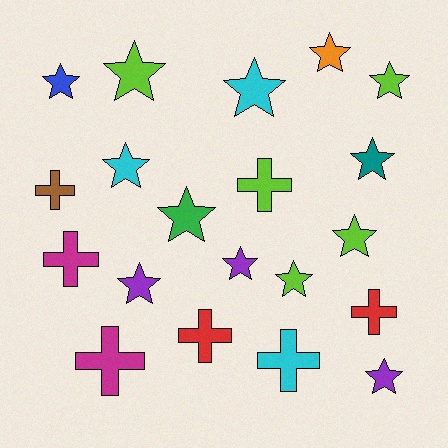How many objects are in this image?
There are 20 objects.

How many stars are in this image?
There are 13 stars.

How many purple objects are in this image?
There are 3 purple objects.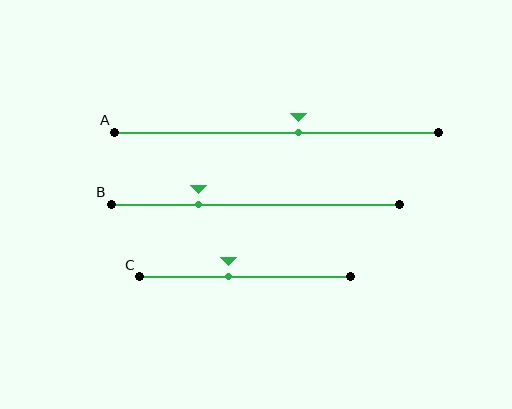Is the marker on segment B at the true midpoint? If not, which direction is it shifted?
No, the marker on segment B is shifted to the left by about 20% of the segment length.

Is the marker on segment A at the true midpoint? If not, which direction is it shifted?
No, the marker on segment A is shifted to the right by about 7% of the segment length.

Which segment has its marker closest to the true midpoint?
Segment A has its marker closest to the true midpoint.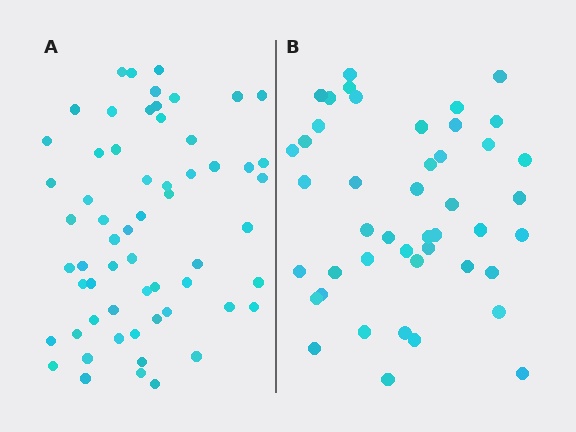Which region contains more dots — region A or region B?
Region A (the left region) has more dots.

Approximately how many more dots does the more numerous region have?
Region A has approximately 15 more dots than region B.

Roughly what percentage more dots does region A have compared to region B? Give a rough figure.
About 35% more.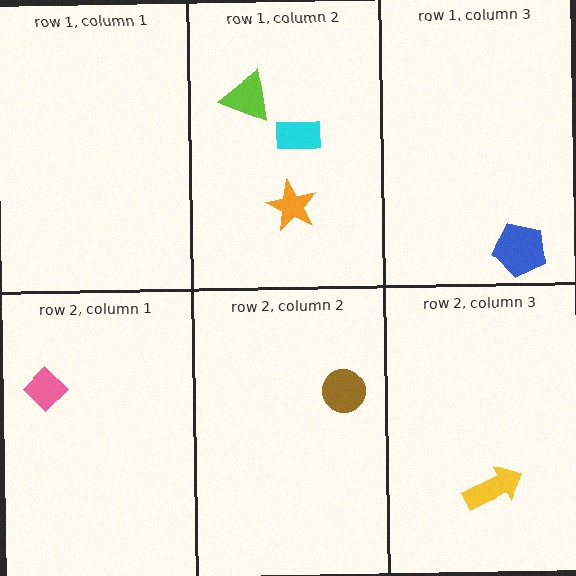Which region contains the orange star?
The row 1, column 2 region.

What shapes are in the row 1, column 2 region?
The cyan rectangle, the orange star, the lime triangle.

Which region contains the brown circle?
The row 2, column 2 region.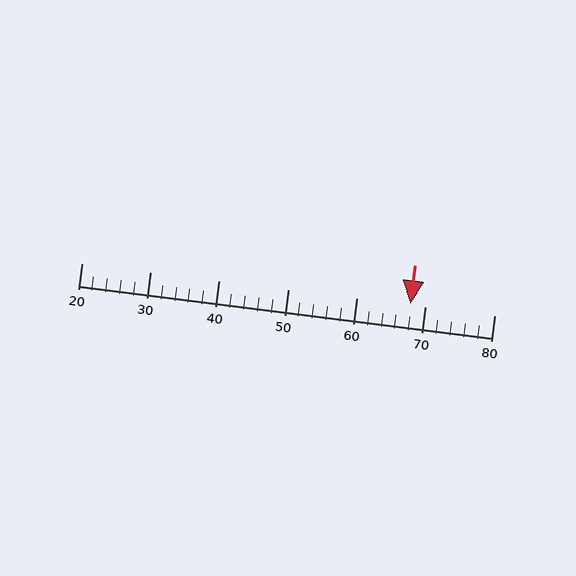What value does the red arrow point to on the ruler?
The red arrow points to approximately 68.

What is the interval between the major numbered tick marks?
The major tick marks are spaced 10 units apart.